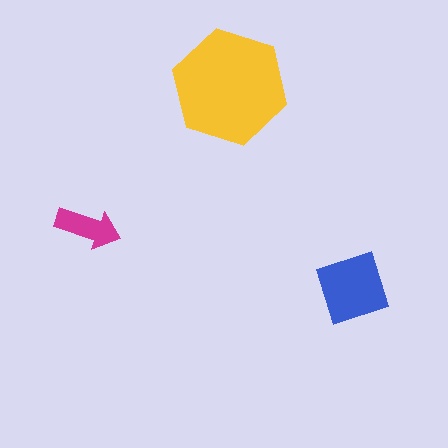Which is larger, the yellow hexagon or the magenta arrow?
The yellow hexagon.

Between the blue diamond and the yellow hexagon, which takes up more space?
The yellow hexagon.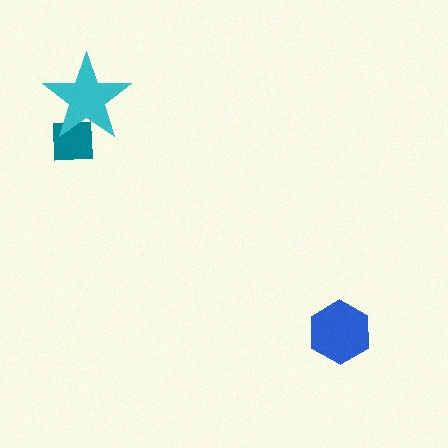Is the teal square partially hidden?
Yes, it is partially covered by another shape.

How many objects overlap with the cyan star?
1 object overlaps with the cyan star.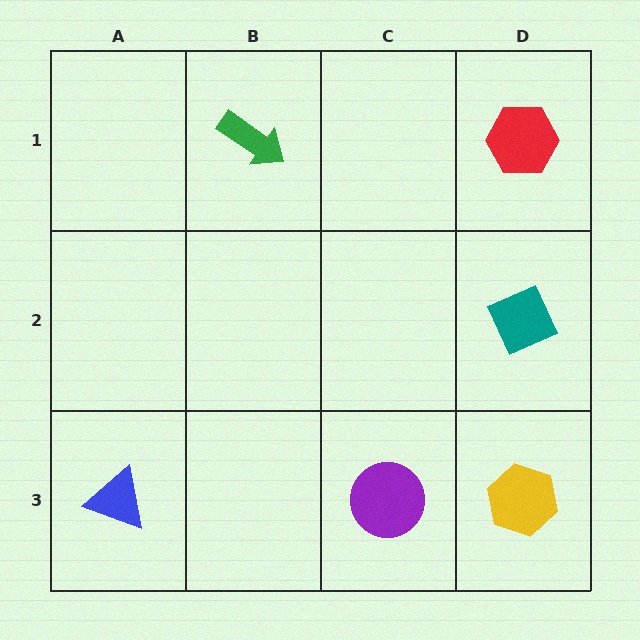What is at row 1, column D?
A red hexagon.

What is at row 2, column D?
A teal diamond.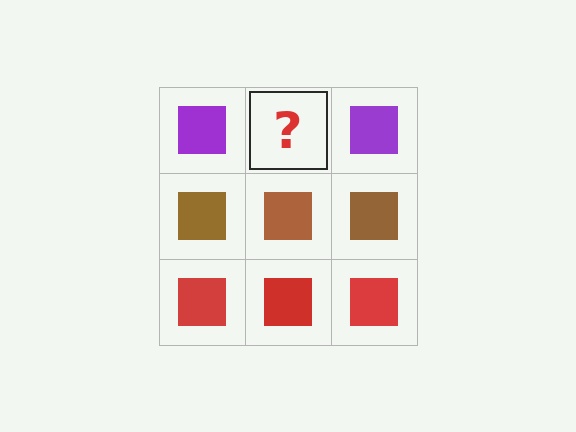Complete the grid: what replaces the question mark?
The question mark should be replaced with a purple square.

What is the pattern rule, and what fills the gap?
The rule is that each row has a consistent color. The gap should be filled with a purple square.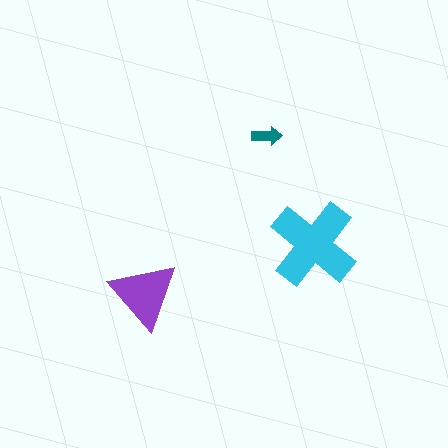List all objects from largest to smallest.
The cyan cross, the purple triangle, the teal arrow.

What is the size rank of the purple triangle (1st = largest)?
2nd.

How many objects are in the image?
There are 3 objects in the image.